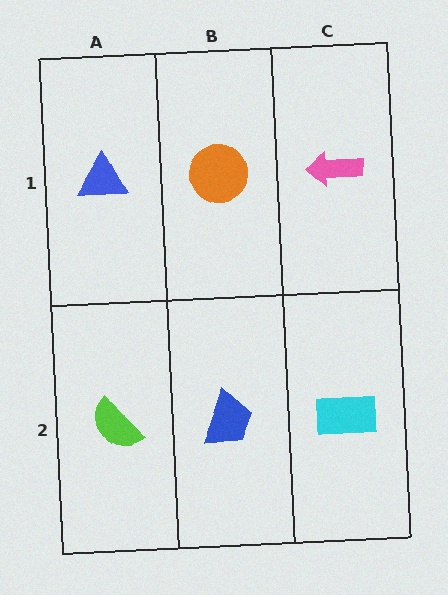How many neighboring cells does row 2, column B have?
3.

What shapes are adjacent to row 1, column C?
A cyan rectangle (row 2, column C), an orange circle (row 1, column B).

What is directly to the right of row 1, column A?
An orange circle.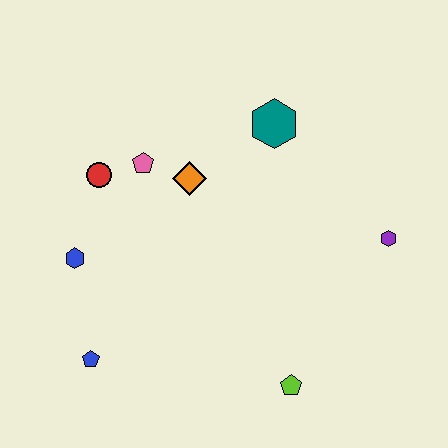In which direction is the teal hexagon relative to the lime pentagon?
The teal hexagon is above the lime pentagon.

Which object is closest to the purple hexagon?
The teal hexagon is closest to the purple hexagon.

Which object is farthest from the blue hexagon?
The purple hexagon is farthest from the blue hexagon.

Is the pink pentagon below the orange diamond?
No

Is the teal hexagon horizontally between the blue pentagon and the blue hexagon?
No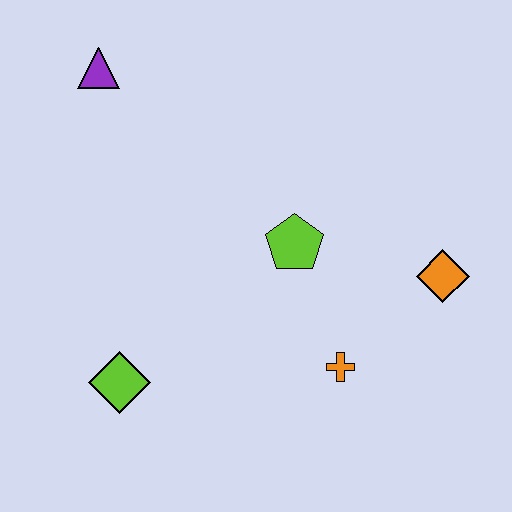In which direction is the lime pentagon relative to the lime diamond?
The lime pentagon is to the right of the lime diamond.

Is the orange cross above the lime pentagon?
No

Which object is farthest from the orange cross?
The purple triangle is farthest from the orange cross.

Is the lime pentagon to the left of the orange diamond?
Yes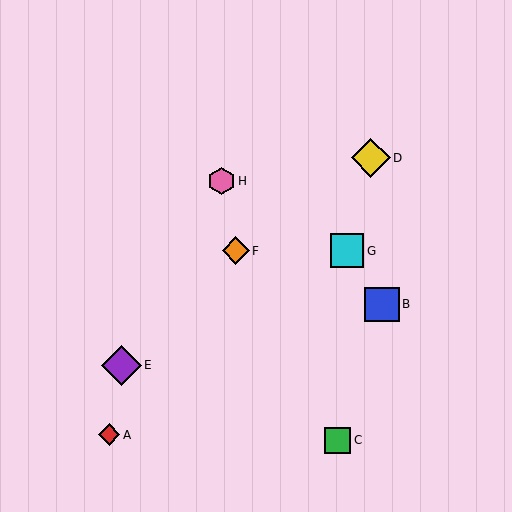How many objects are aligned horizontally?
2 objects (F, G) are aligned horizontally.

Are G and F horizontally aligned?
Yes, both are at y≈251.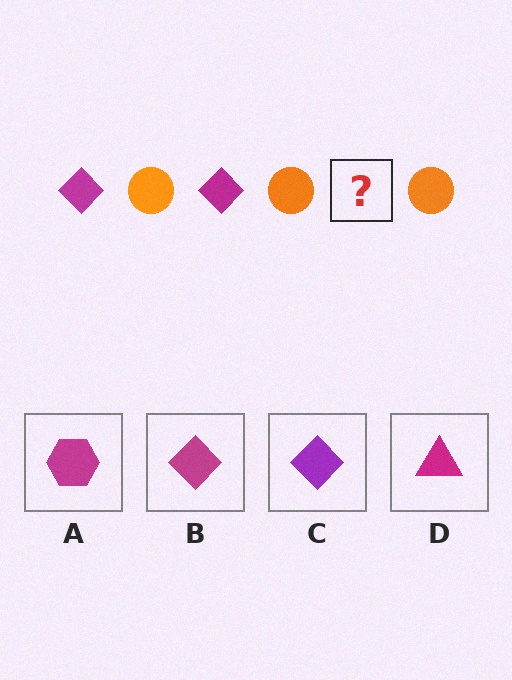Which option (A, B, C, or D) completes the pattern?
B.